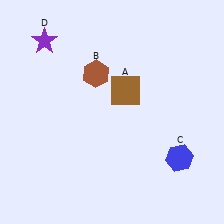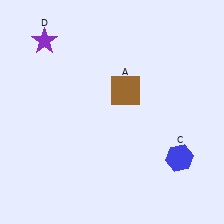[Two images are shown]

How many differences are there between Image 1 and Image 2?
There is 1 difference between the two images.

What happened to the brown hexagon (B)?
The brown hexagon (B) was removed in Image 2. It was in the top-left area of Image 1.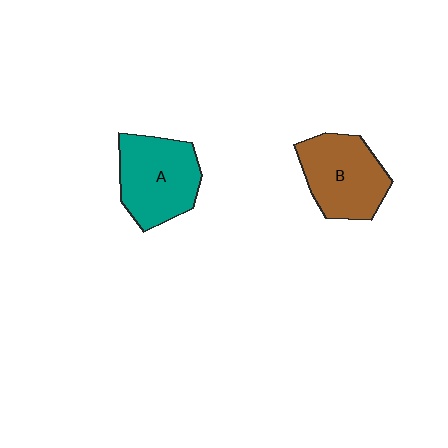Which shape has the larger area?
Shape A (teal).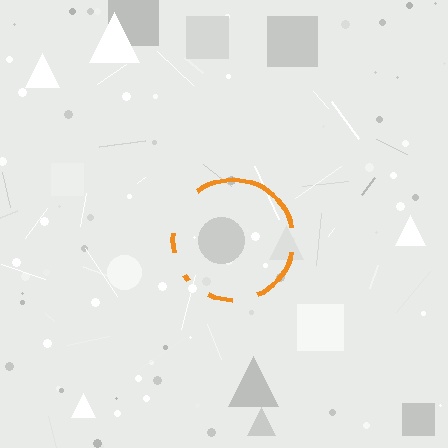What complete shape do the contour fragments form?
The contour fragments form a circle.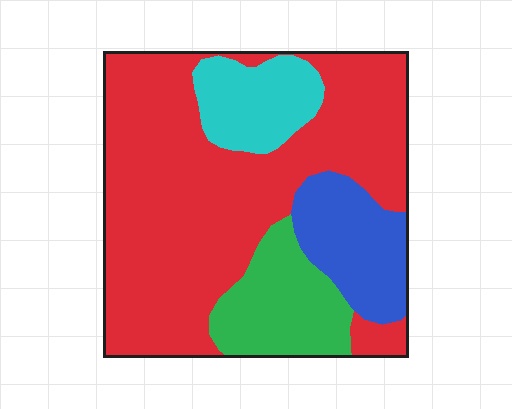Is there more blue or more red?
Red.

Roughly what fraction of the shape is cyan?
Cyan takes up about one tenth (1/10) of the shape.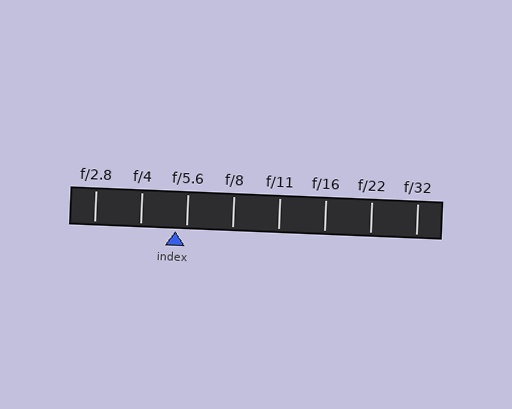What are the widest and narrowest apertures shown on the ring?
The widest aperture shown is f/2.8 and the narrowest is f/32.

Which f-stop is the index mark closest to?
The index mark is closest to f/5.6.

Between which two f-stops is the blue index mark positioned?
The index mark is between f/4 and f/5.6.